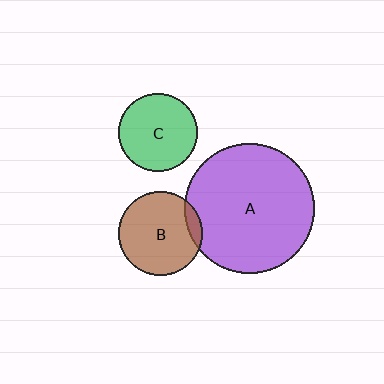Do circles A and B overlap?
Yes.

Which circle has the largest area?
Circle A (purple).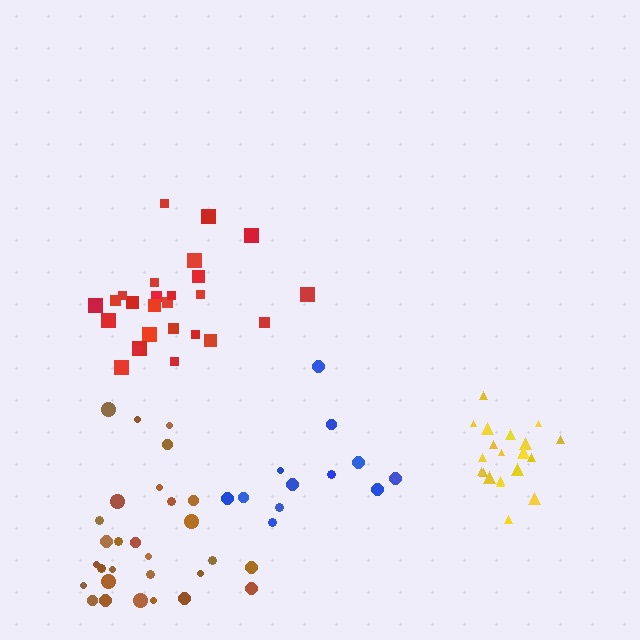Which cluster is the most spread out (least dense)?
Blue.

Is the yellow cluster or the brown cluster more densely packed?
Yellow.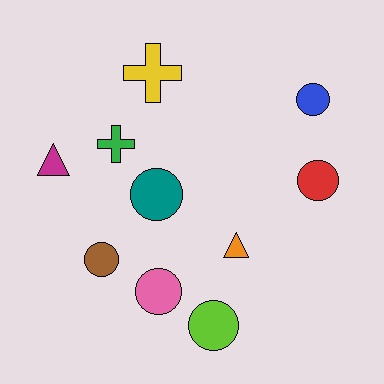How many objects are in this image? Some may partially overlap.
There are 10 objects.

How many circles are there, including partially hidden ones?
There are 6 circles.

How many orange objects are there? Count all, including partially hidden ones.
There is 1 orange object.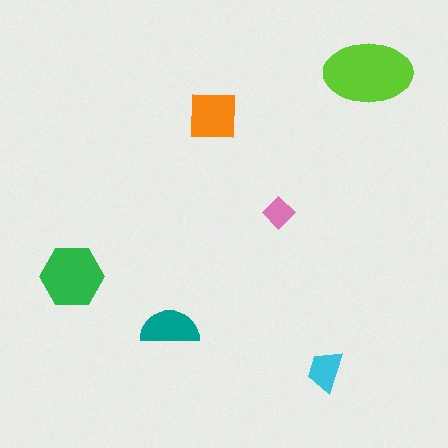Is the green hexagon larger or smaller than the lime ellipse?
Smaller.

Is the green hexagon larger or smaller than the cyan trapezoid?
Larger.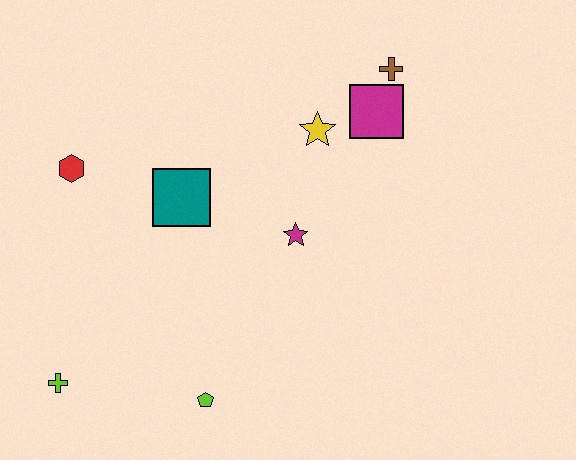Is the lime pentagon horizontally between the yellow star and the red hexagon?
Yes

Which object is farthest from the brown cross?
The lime cross is farthest from the brown cross.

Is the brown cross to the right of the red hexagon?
Yes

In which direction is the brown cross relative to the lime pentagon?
The brown cross is above the lime pentagon.